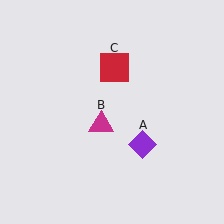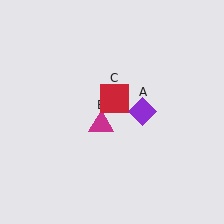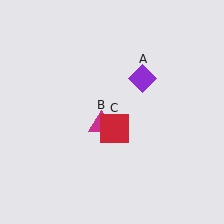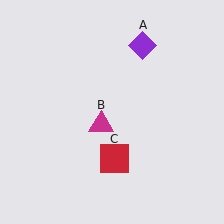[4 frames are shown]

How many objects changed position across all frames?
2 objects changed position: purple diamond (object A), red square (object C).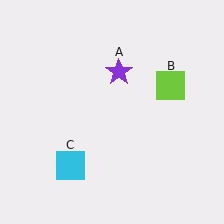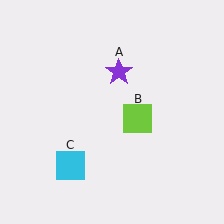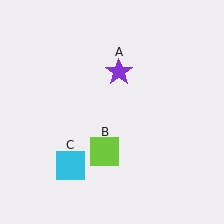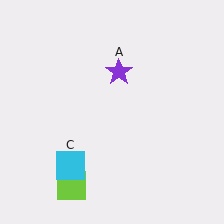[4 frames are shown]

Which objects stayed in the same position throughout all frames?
Purple star (object A) and cyan square (object C) remained stationary.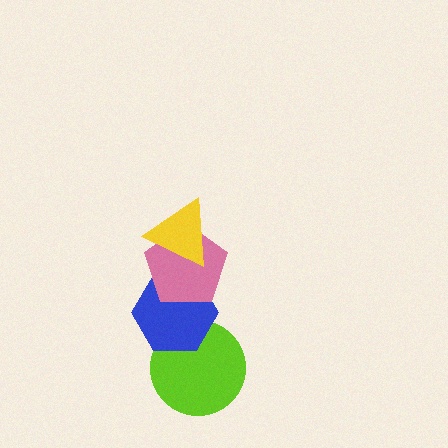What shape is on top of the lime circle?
The blue hexagon is on top of the lime circle.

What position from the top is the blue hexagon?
The blue hexagon is 3rd from the top.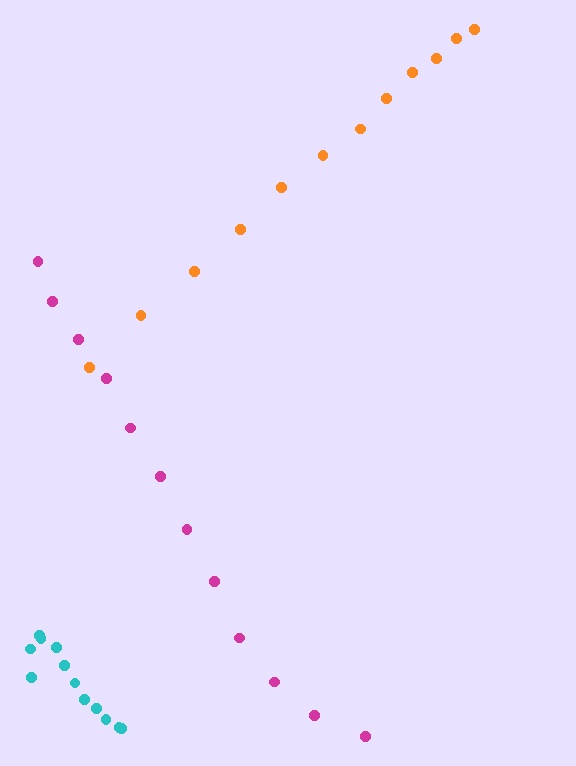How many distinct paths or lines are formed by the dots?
There are 3 distinct paths.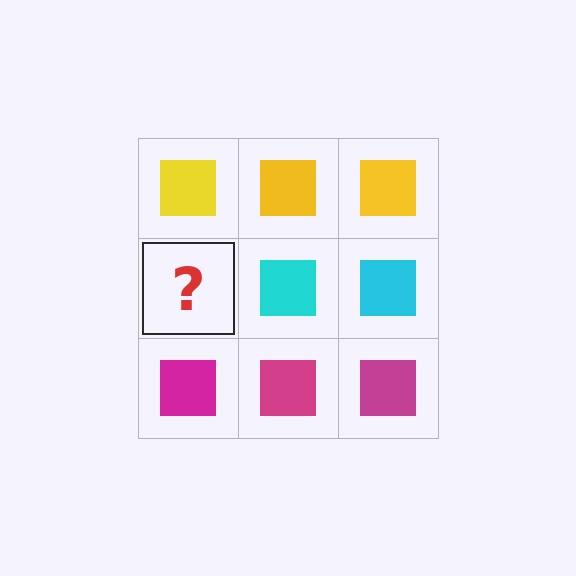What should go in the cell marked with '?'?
The missing cell should contain a cyan square.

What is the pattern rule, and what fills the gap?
The rule is that each row has a consistent color. The gap should be filled with a cyan square.